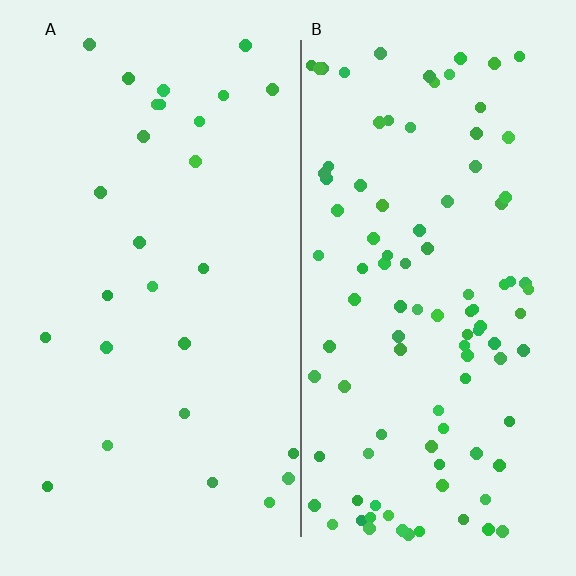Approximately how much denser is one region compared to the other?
Approximately 3.7× — region B over region A.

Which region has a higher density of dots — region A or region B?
B (the right).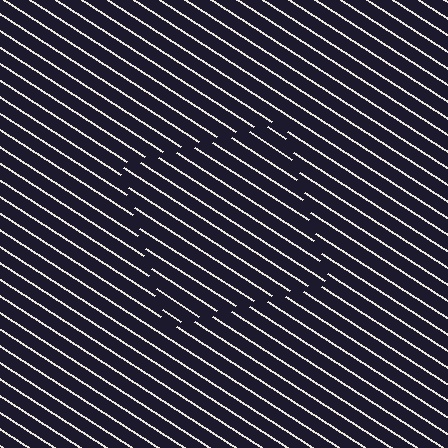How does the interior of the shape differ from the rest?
The interior of the shape contains the same grating, shifted by half a period — the contour is defined by the phase discontinuity where line-ends from the inner and outer gratings abut.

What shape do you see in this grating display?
An illusory square. The interior of the shape contains the same grating, shifted by half a period — the contour is defined by the phase discontinuity where line-ends from the inner and outer gratings abut.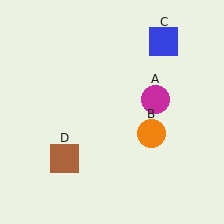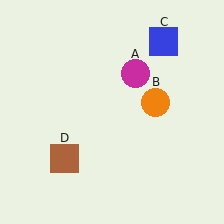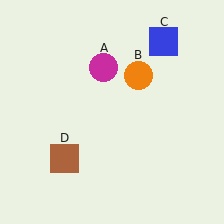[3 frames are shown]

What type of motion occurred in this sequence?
The magenta circle (object A), orange circle (object B) rotated counterclockwise around the center of the scene.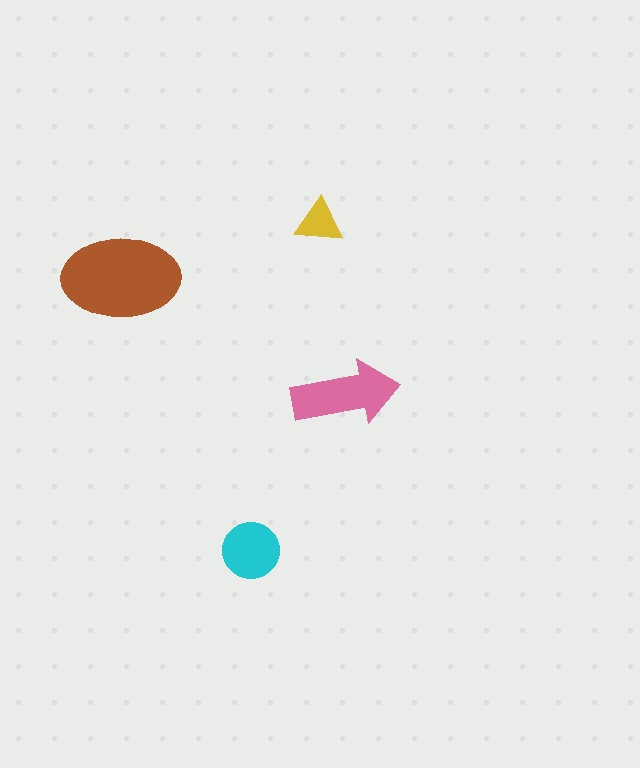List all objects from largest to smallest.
The brown ellipse, the pink arrow, the cyan circle, the yellow triangle.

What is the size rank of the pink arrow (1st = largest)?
2nd.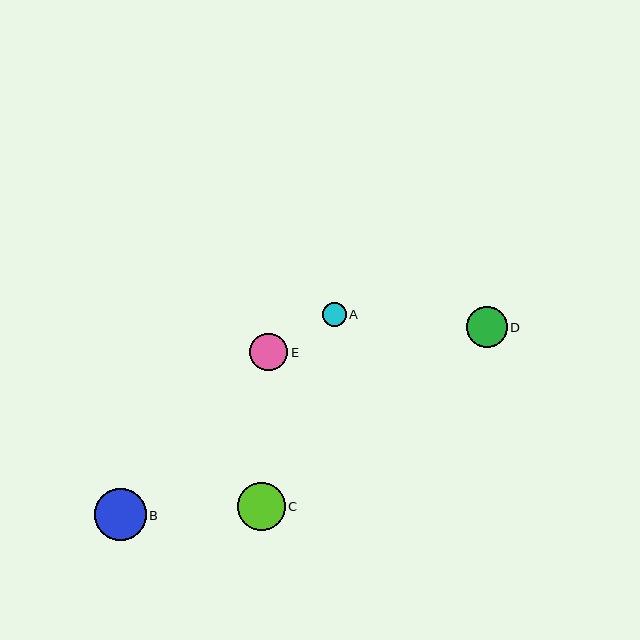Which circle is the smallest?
Circle A is the smallest with a size of approximately 24 pixels.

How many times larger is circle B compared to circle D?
Circle B is approximately 1.3 times the size of circle D.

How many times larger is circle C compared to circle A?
Circle C is approximately 2.0 times the size of circle A.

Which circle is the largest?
Circle B is the largest with a size of approximately 51 pixels.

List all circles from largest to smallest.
From largest to smallest: B, C, D, E, A.